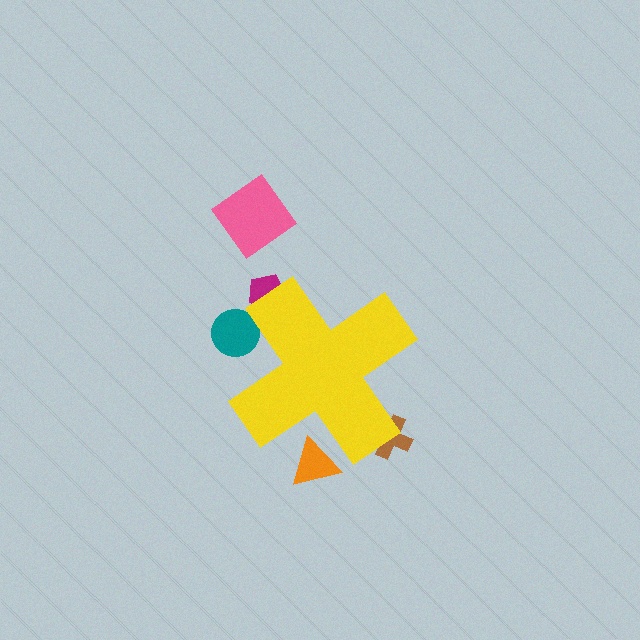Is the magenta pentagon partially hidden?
Yes, the magenta pentagon is partially hidden behind the yellow cross.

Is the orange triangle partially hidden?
Yes, the orange triangle is partially hidden behind the yellow cross.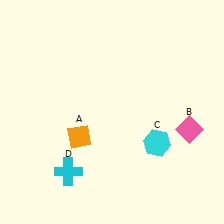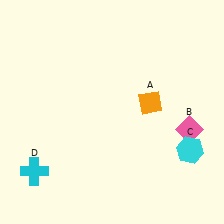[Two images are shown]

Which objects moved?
The objects that moved are: the orange diamond (A), the cyan hexagon (C), the cyan cross (D).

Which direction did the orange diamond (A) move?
The orange diamond (A) moved right.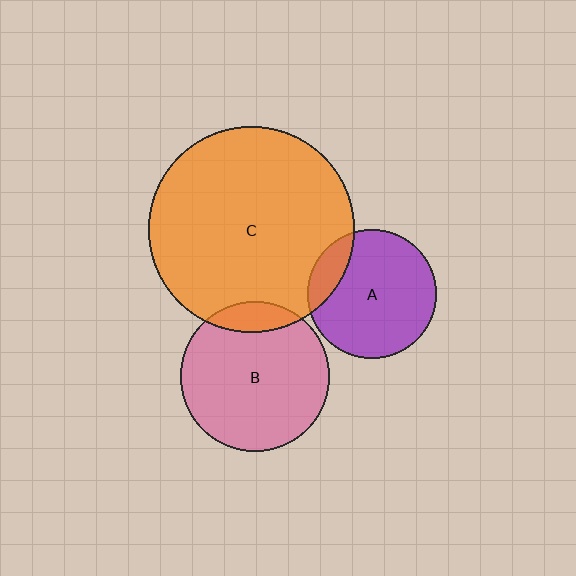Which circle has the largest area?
Circle C (orange).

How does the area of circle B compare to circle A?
Approximately 1.4 times.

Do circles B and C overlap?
Yes.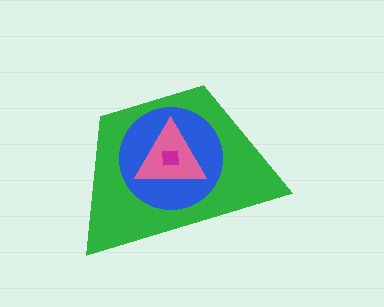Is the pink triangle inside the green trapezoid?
Yes.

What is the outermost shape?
The green trapezoid.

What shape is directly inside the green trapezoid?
The blue circle.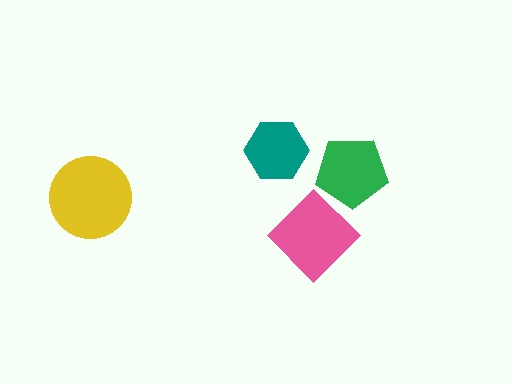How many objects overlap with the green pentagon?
1 object overlaps with the green pentagon.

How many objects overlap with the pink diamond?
1 object overlaps with the pink diamond.